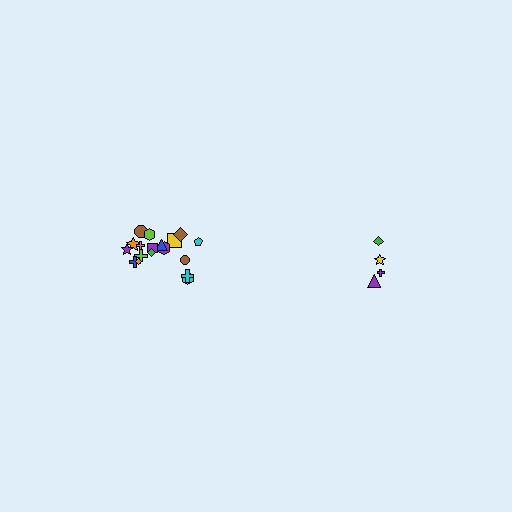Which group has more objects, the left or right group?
The left group.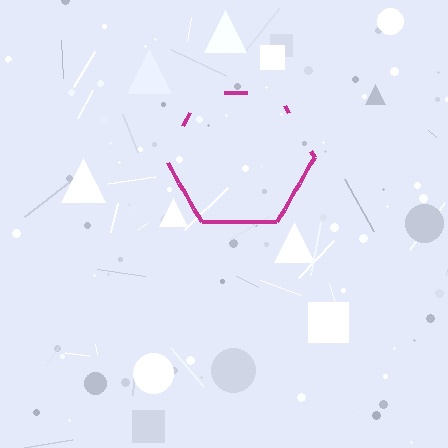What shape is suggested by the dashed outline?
The dashed outline suggests a hexagon.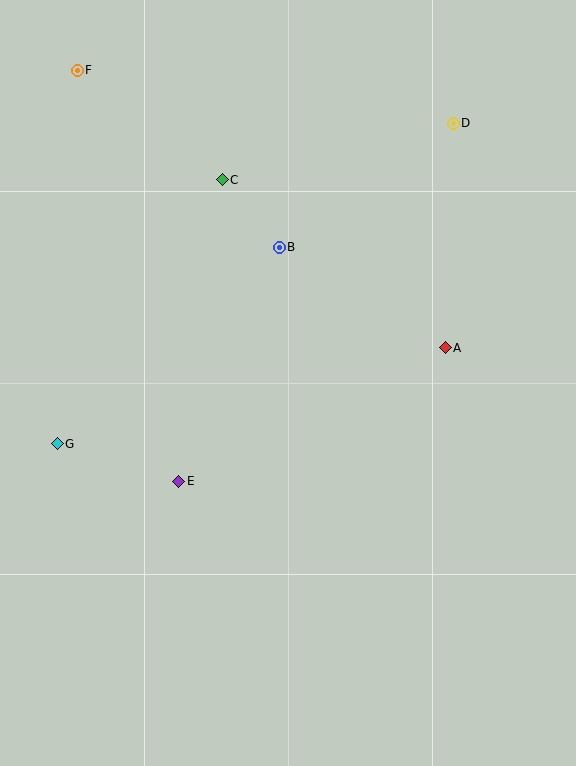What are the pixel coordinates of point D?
Point D is at (453, 123).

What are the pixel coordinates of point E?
Point E is at (179, 481).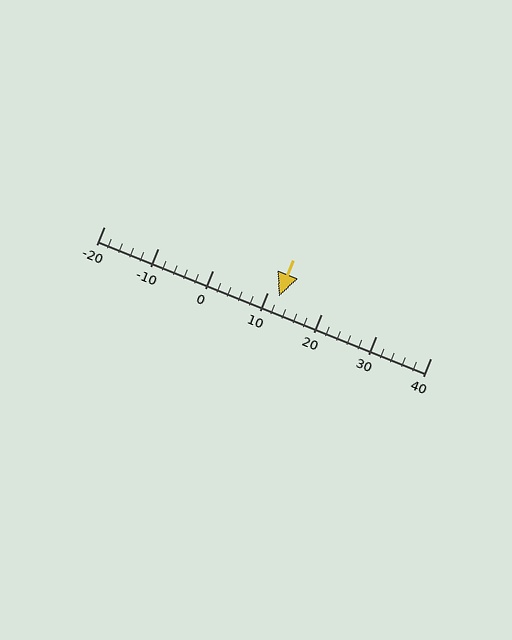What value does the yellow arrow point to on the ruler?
The yellow arrow points to approximately 12.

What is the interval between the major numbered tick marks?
The major tick marks are spaced 10 units apart.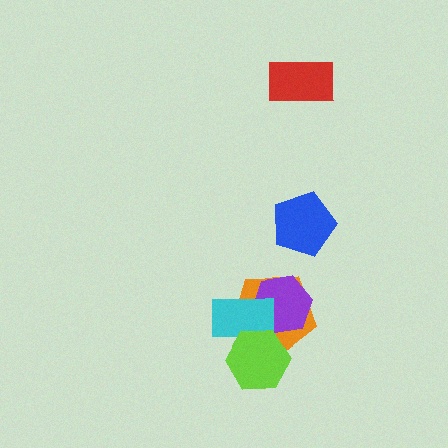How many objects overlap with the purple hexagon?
2 objects overlap with the purple hexagon.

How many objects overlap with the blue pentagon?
0 objects overlap with the blue pentagon.